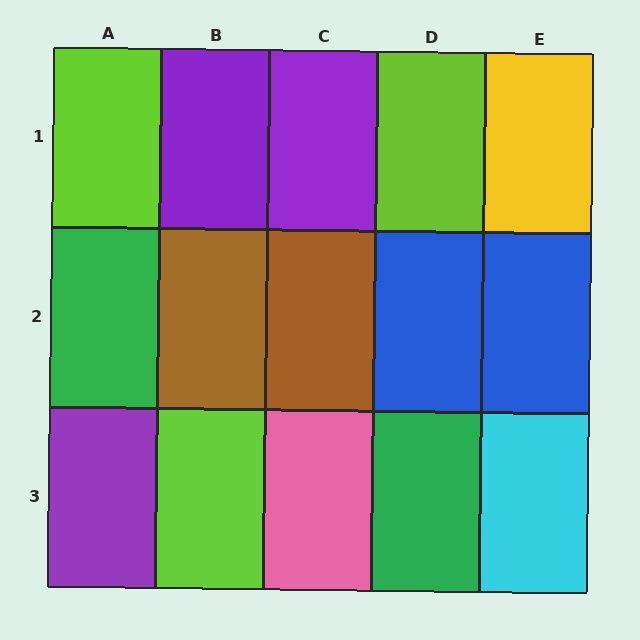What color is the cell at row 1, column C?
Purple.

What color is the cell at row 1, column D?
Lime.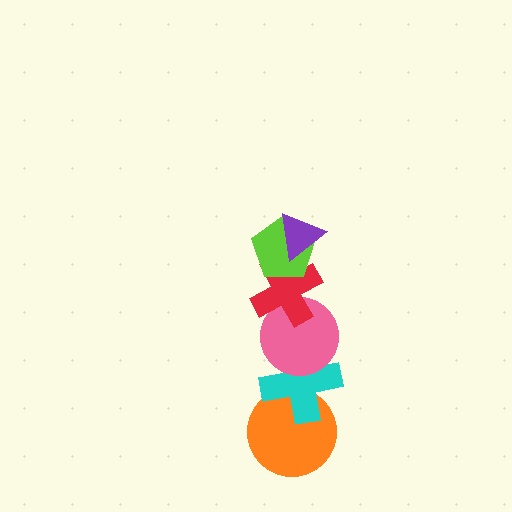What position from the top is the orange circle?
The orange circle is 6th from the top.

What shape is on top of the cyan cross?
The pink circle is on top of the cyan cross.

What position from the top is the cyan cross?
The cyan cross is 5th from the top.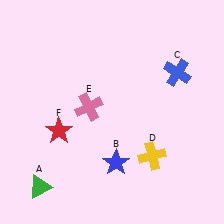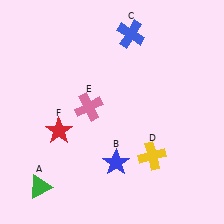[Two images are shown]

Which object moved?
The blue cross (C) moved left.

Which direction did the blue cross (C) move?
The blue cross (C) moved left.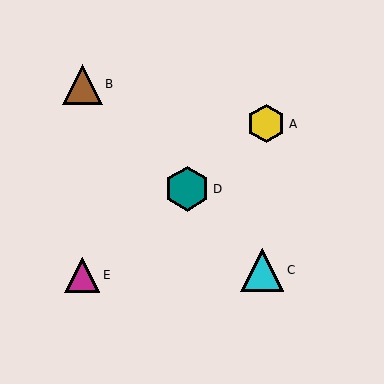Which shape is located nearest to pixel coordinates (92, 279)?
The magenta triangle (labeled E) at (82, 275) is nearest to that location.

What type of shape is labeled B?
Shape B is a brown triangle.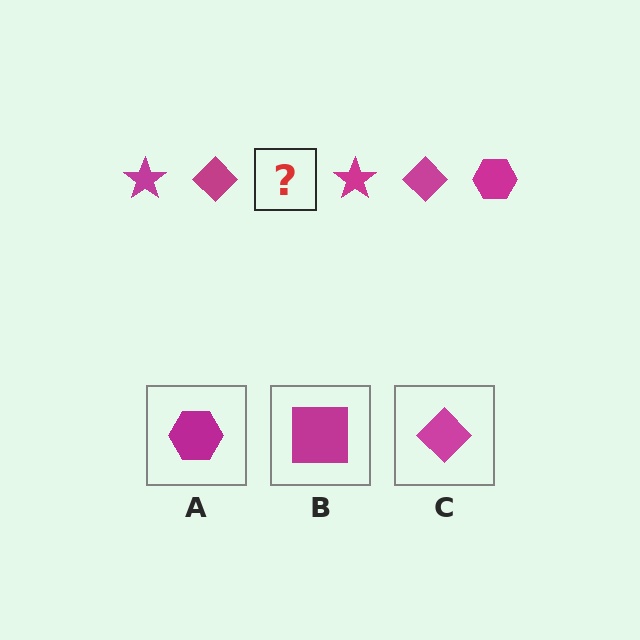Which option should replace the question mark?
Option A.